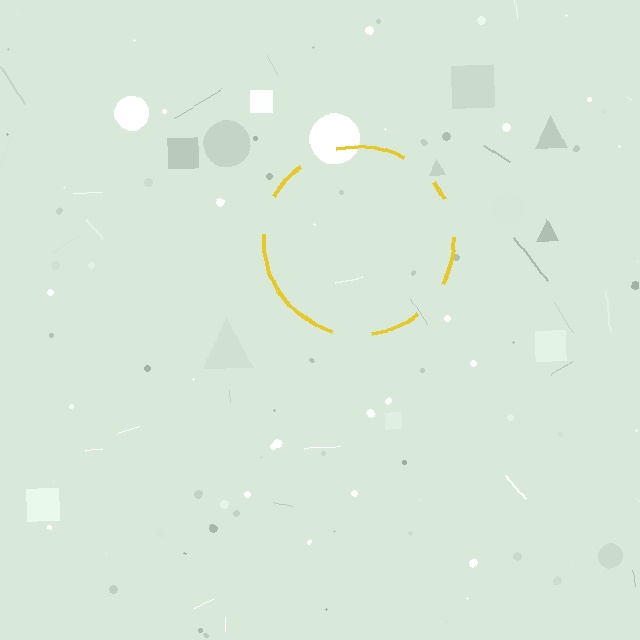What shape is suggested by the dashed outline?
The dashed outline suggests a circle.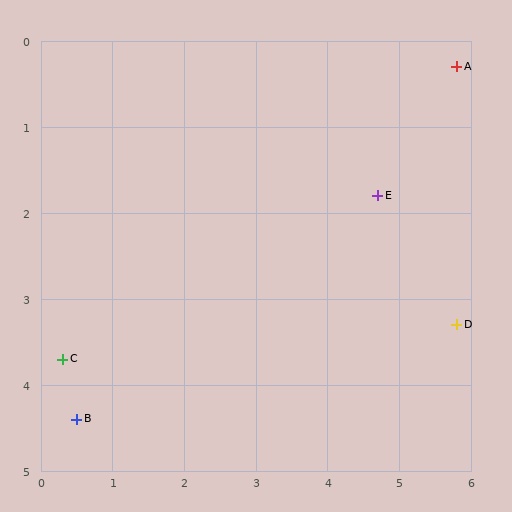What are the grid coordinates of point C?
Point C is at approximately (0.3, 3.7).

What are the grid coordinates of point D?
Point D is at approximately (5.8, 3.3).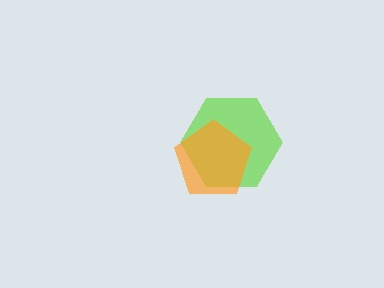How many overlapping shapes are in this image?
There are 2 overlapping shapes in the image.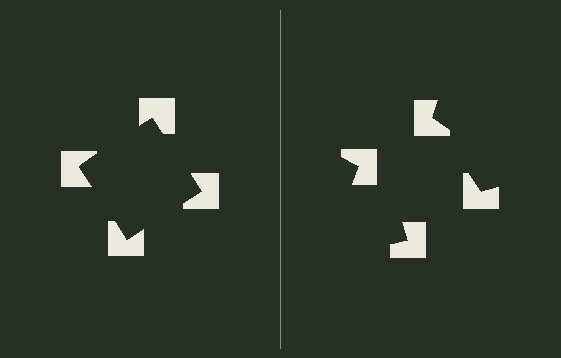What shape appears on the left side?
An illusory square.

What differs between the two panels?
The notched squares are positioned identically on both sides; only the wedge orientations differ. On the left they align to a square; on the right they are misaligned.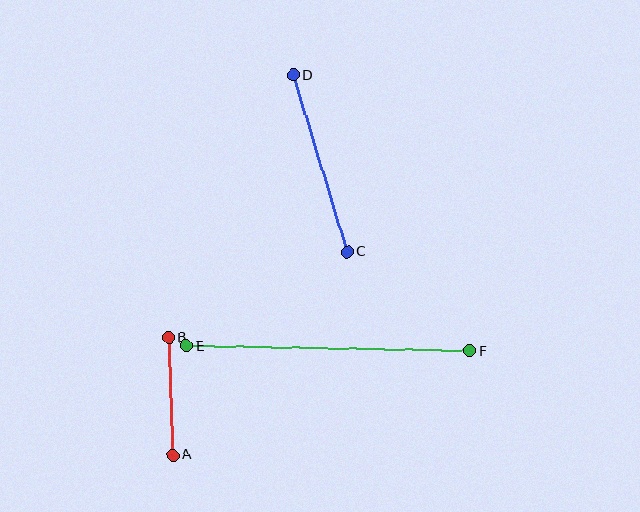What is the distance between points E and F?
The distance is approximately 284 pixels.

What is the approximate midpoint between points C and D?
The midpoint is at approximately (320, 163) pixels.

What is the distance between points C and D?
The distance is approximately 185 pixels.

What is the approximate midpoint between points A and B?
The midpoint is at approximately (171, 396) pixels.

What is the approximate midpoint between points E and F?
The midpoint is at approximately (328, 349) pixels.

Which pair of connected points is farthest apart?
Points E and F are farthest apart.